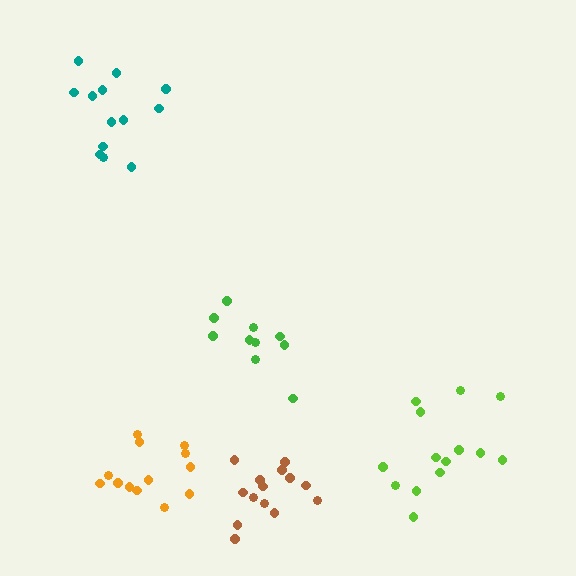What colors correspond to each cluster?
The clusters are colored: teal, orange, lime, green, brown.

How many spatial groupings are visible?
There are 5 spatial groupings.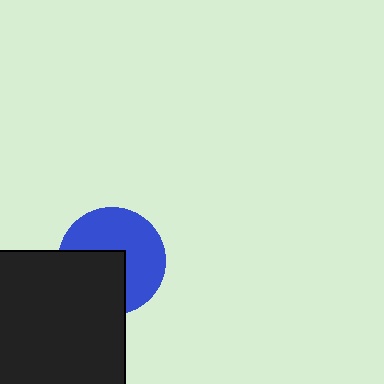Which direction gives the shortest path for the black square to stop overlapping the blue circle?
Moving toward the lower-left gives the shortest separation.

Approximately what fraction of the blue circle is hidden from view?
Roughly 41% of the blue circle is hidden behind the black square.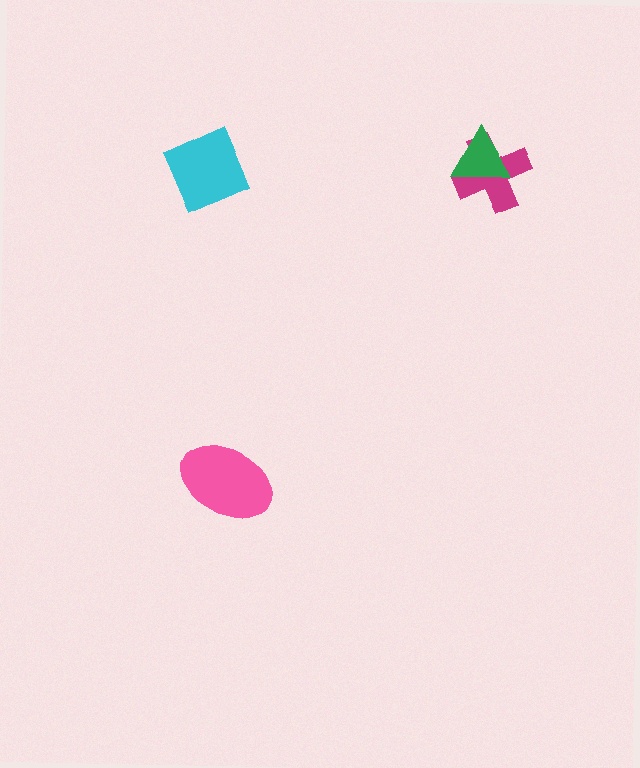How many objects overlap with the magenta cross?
1 object overlaps with the magenta cross.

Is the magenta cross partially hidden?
Yes, it is partially covered by another shape.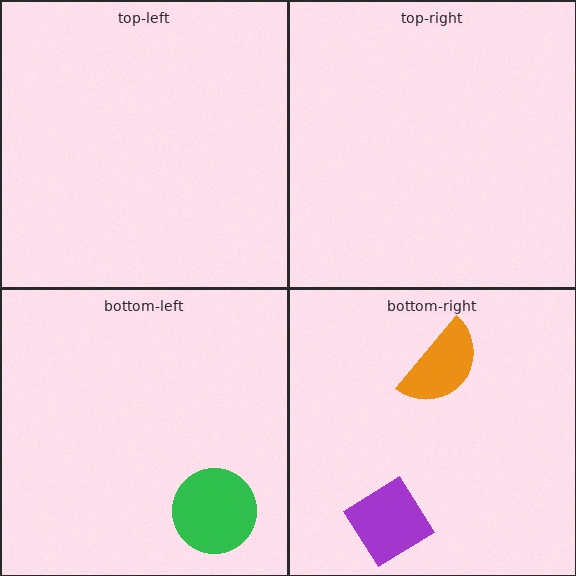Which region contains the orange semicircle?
The bottom-right region.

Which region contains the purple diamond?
The bottom-right region.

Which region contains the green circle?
The bottom-left region.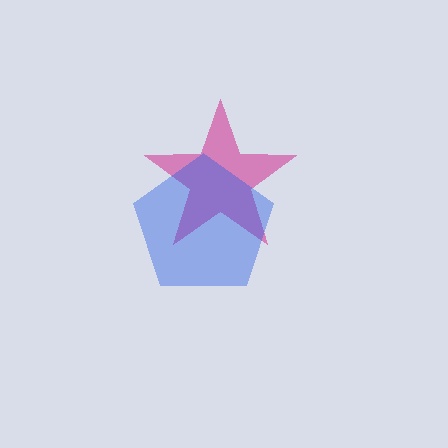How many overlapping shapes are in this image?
There are 2 overlapping shapes in the image.